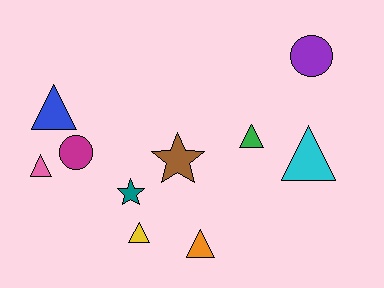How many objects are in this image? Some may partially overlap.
There are 10 objects.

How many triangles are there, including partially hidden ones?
There are 6 triangles.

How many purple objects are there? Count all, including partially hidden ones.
There is 1 purple object.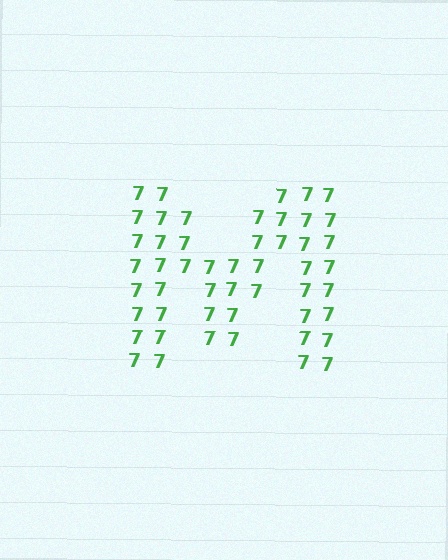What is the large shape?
The large shape is the letter M.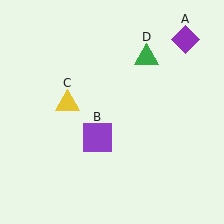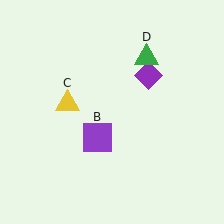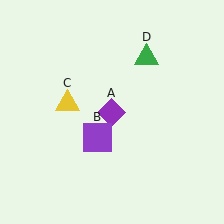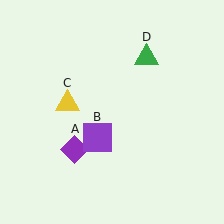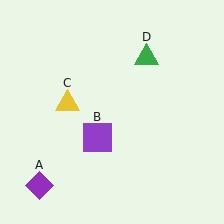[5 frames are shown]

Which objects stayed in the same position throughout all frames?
Purple square (object B) and yellow triangle (object C) and green triangle (object D) remained stationary.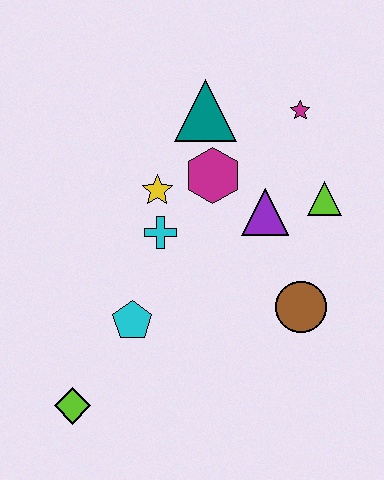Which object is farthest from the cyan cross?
The lime diamond is farthest from the cyan cross.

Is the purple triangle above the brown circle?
Yes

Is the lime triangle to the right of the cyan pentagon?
Yes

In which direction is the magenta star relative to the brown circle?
The magenta star is above the brown circle.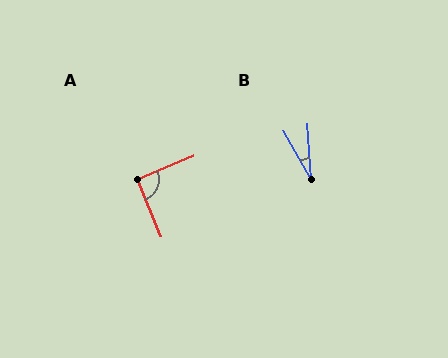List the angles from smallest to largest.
B (26°), A (90°).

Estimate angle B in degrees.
Approximately 26 degrees.